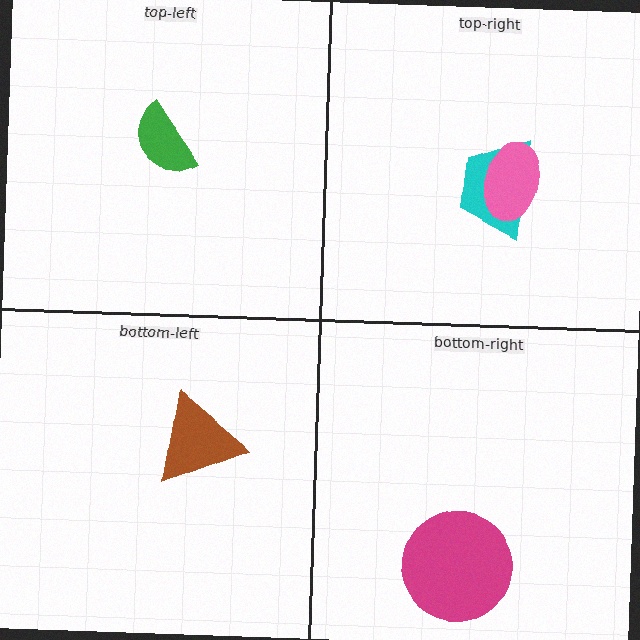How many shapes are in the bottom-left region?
1.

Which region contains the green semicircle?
The top-left region.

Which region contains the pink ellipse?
The top-right region.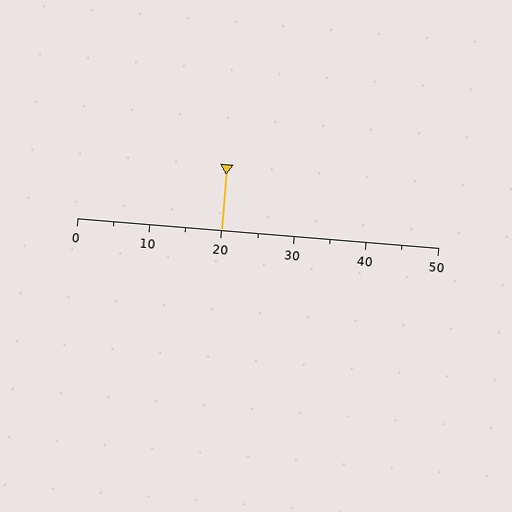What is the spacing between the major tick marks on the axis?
The major ticks are spaced 10 apart.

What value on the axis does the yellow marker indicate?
The marker indicates approximately 20.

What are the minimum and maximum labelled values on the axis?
The axis runs from 0 to 50.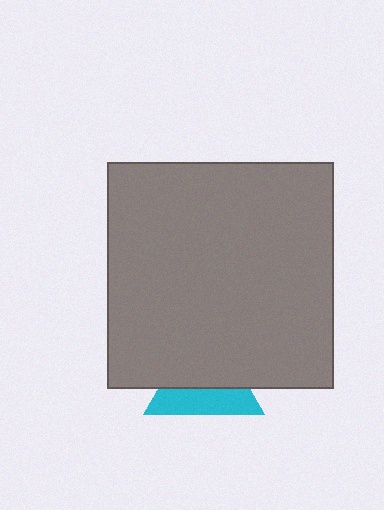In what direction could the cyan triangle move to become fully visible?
The cyan triangle could move down. That would shift it out from behind the gray square entirely.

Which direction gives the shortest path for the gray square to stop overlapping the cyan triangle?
Moving up gives the shortest separation.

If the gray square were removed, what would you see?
You would see the complete cyan triangle.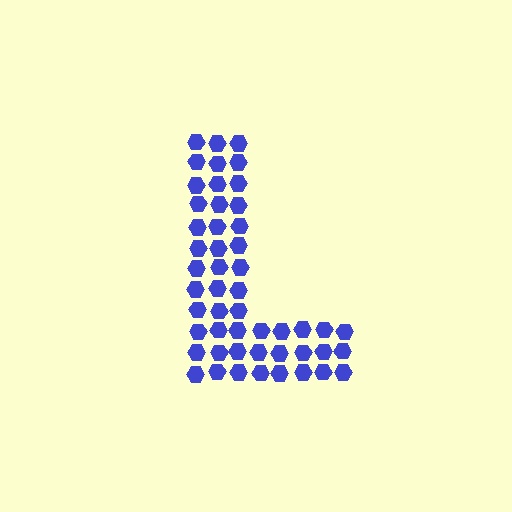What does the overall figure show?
The overall figure shows the letter L.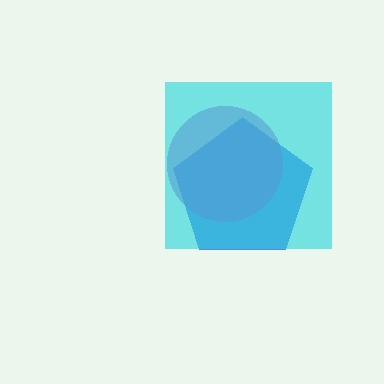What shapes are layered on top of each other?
The layered shapes are: a blue pentagon, a purple circle, a cyan square.